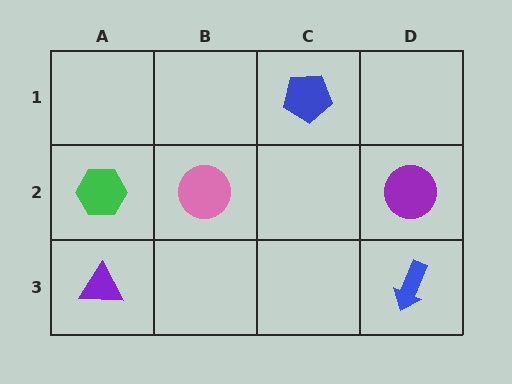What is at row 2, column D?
A purple circle.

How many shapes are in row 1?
1 shape.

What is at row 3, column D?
A blue arrow.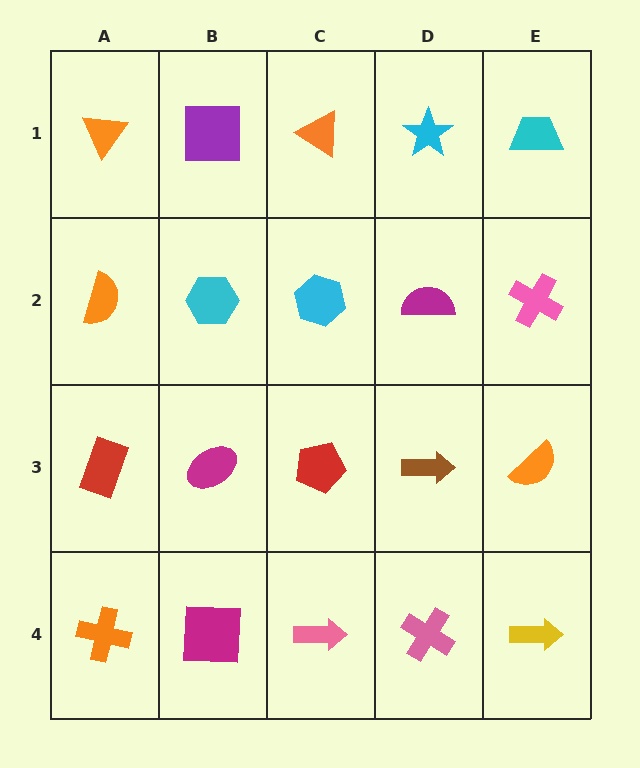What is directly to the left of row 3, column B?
A red rectangle.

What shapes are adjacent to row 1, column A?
An orange semicircle (row 2, column A), a purple square (row 1, column B).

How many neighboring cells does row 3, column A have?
3.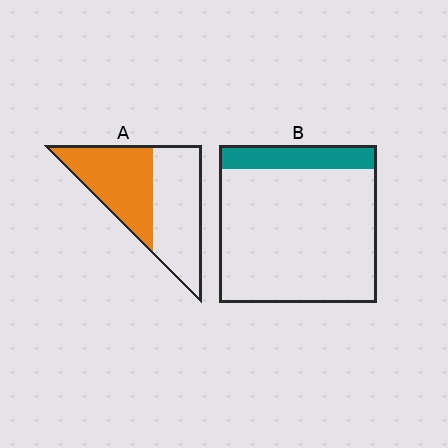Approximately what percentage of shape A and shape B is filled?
A is approximately 50% and B is approximately 15%.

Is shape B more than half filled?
No.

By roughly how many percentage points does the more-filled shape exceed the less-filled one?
By roughly 35 percentage points (A over B).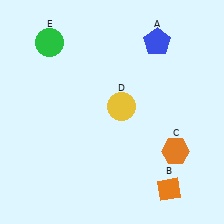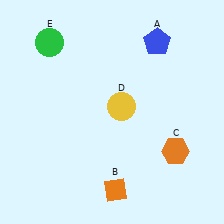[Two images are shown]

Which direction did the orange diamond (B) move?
The orange diamond (B) moved left.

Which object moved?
The orange diamond (B) moved left.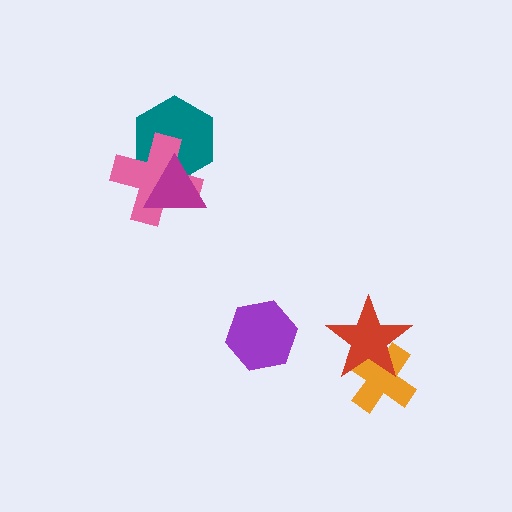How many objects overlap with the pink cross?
2 objects overlap with the pink cross.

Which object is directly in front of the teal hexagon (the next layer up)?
The pink cross is directly in front of the teal hexagon.